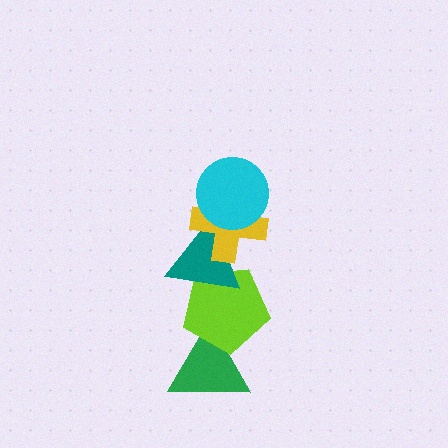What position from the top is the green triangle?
The green triangle is 5th from the top.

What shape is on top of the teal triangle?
The yellow cross is on top of the teal triangle.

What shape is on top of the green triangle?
The lime pentagon is on top of the green triangle.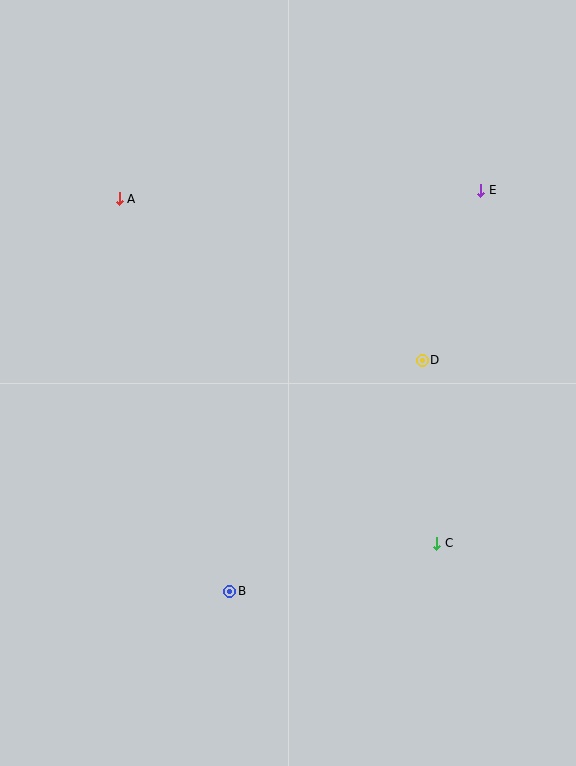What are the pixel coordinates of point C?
Point C is at (437, 543).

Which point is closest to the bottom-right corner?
Point C is closest to the bottom-right corner.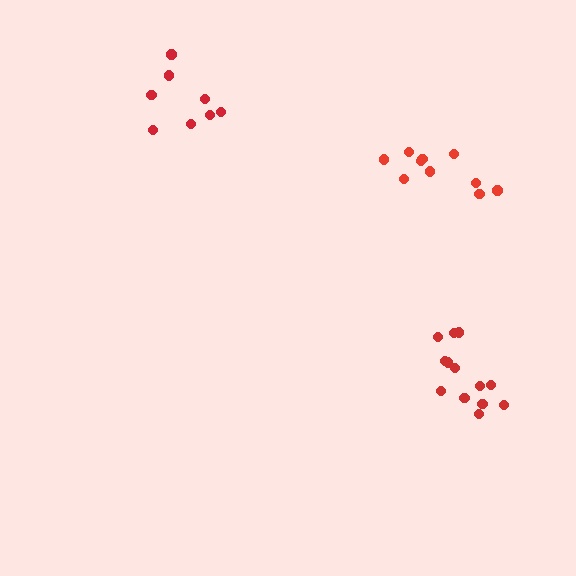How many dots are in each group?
Group 1: 8 dots, Group 2: 10 dots, Group 3: 13 dots (31 total).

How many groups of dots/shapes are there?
There are 3 groups.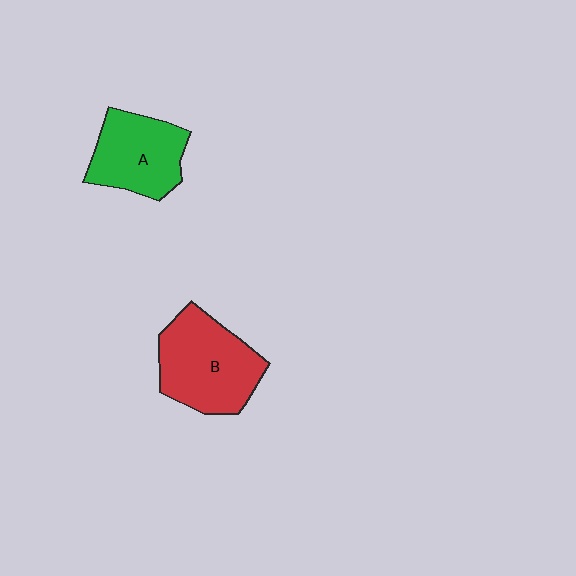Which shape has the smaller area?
Shape A (green).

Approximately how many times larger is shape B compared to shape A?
Approximately 1.2 times.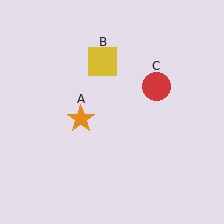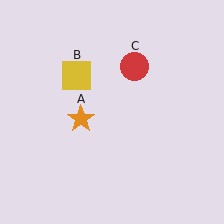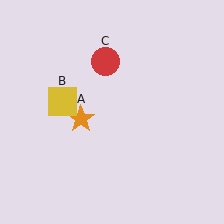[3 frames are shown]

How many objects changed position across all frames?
2 objects changed position: yellow square (object B), red circle (object C).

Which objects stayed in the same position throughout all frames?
Orange star (object A) remained stationary.